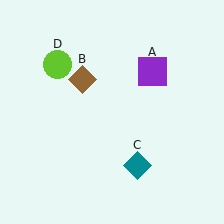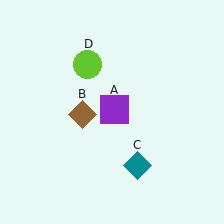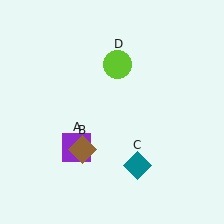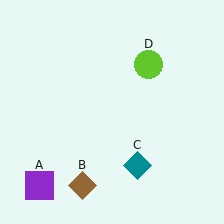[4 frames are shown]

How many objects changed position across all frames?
3 objects changed position: purple square (object A), brown diamond (object B), lime circle (object D).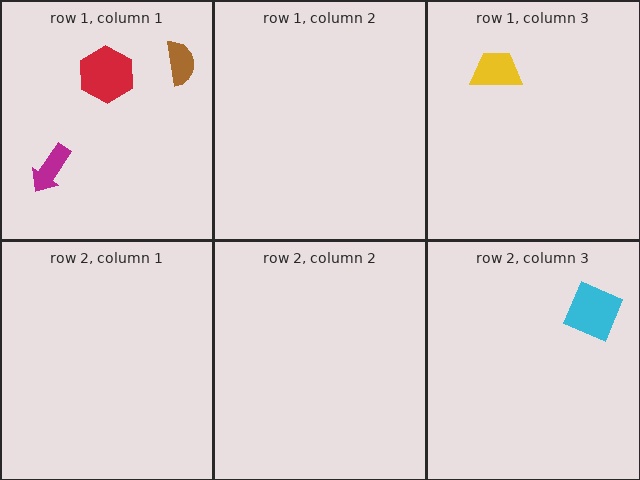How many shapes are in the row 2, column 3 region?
1.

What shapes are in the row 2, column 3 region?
The cyan square.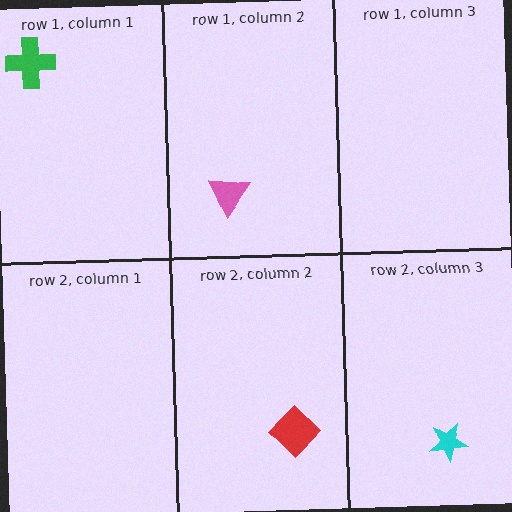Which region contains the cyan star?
The row 2, column 3 region.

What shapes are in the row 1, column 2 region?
The pink triangle.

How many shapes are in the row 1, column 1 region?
1.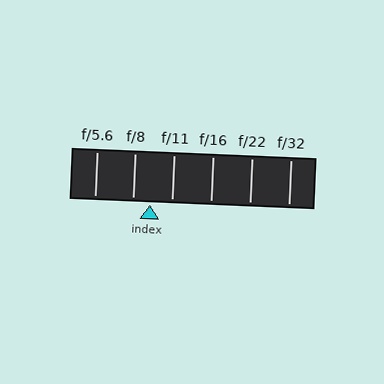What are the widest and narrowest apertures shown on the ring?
The widest aperture shown is f/5.6 and the narrowest is f/32.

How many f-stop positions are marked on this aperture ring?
There are 6 f-stop positions marked.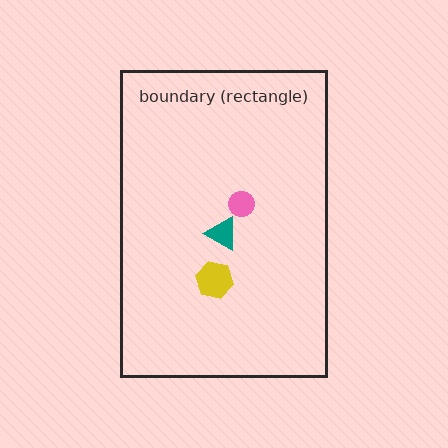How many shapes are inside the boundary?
3 inside, 0 outside.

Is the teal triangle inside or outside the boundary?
Inside.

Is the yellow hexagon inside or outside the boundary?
Inside.